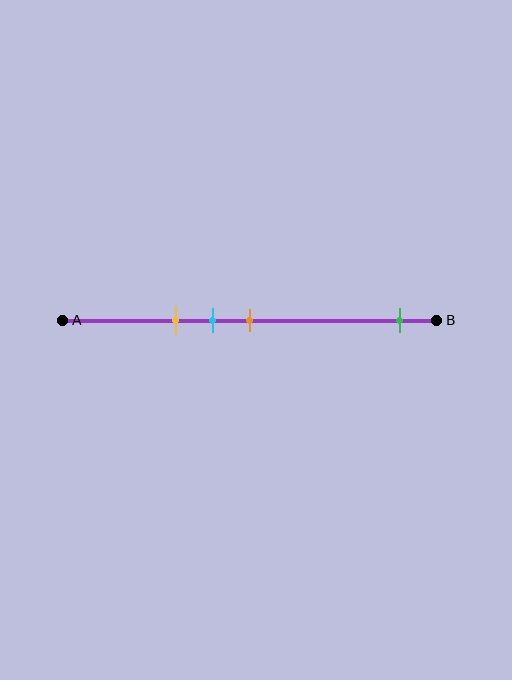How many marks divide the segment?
There are 4 marks dividing the segment.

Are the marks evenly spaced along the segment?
No, the marks are not evenly spaced.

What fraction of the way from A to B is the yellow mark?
The yellow mark is approximately 30% (0.3) of the way from A to B.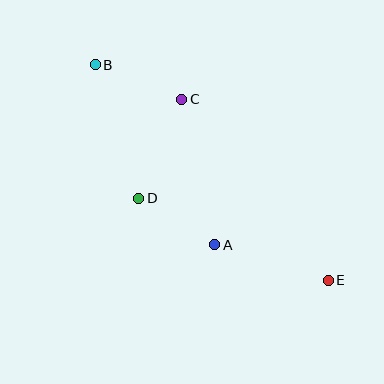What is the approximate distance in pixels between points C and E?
The distance between C and E is approximately 233 pixels.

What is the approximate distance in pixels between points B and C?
The distance between B and C is approximately 93 pixels.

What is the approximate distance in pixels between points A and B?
The distance between A and B is approximately 216 pixels.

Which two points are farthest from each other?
Points B and E are farthest from each other.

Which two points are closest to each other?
Points A and D are closest to each other.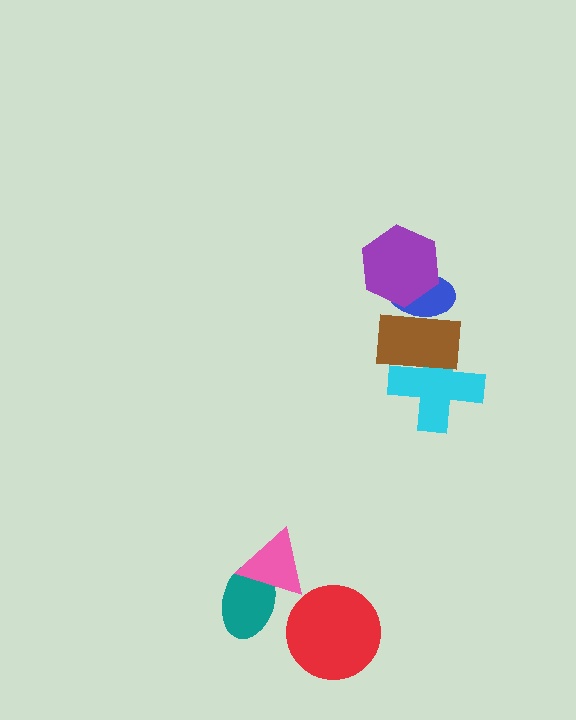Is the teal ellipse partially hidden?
Yes, it is partially covered by another shape.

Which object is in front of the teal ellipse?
The pink triangle is in front of the teal ellipse.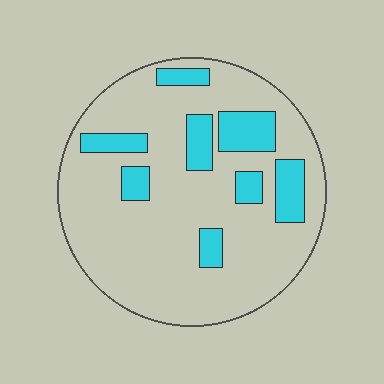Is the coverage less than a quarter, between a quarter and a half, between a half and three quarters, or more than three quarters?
Less than a quarter.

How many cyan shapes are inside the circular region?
8.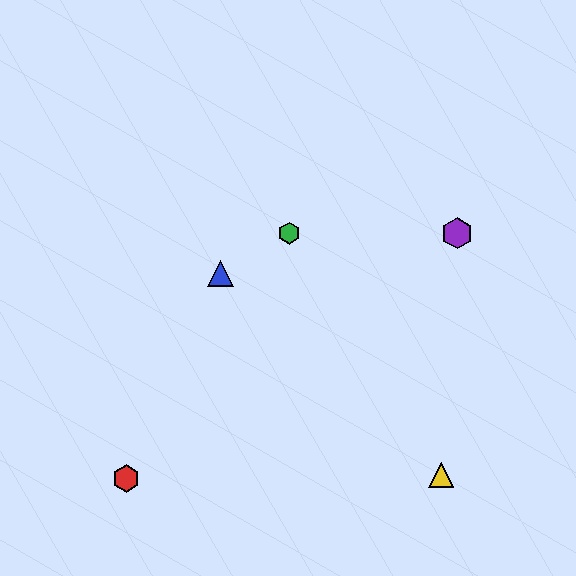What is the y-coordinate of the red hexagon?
The red hexagon is at y≈478.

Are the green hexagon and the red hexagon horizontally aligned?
No, the green hexagon is at y≈233 and the red hexagon is at y≈478.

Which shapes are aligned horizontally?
The green hexagon, the purple hexagon are aligned horizontally.